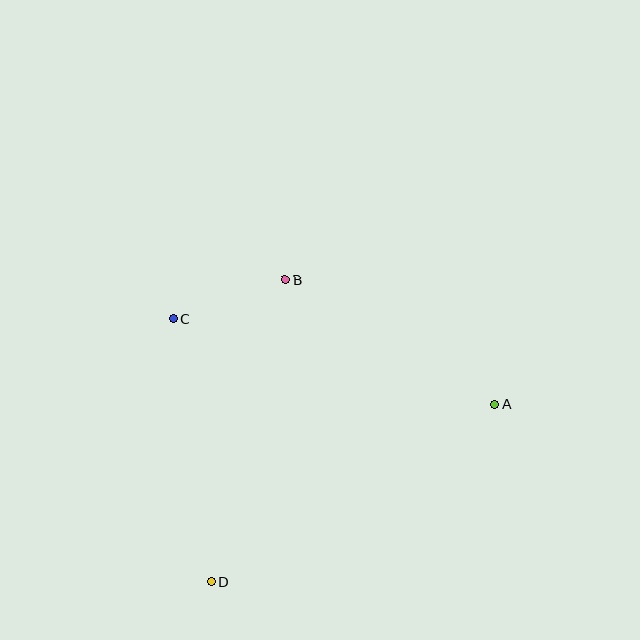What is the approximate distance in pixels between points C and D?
The distance between C and D is approximately 266 pixels.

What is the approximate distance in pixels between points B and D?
The distance between B and D is approximately 311 pixels.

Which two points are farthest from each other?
Points A and D are farthest from each other.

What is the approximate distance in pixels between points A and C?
The distance between A and C is approximately 333 pixels.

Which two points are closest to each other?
Points B and C are closest to each other.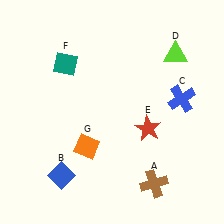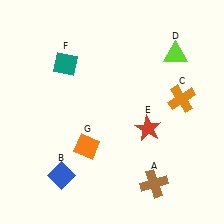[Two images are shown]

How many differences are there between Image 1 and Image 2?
There is 1 difference between the two images.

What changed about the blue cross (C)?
In Image 1, C is blue. In Image 2, it changed to orange.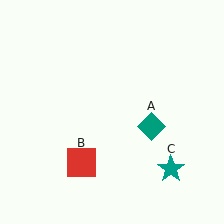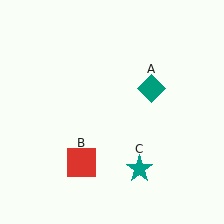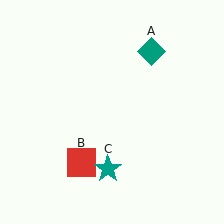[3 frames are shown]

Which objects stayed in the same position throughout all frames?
Red square (object B) remained stationary.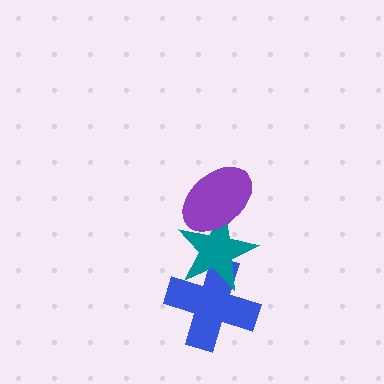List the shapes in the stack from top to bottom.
From top to bottom: the purple ellipse, the teal star, the blue cross.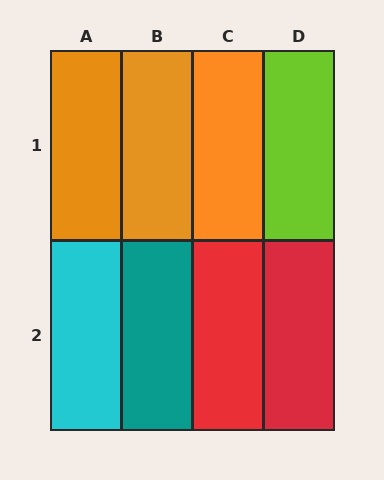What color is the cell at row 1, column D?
Lime.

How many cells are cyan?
1 cell is cyan.